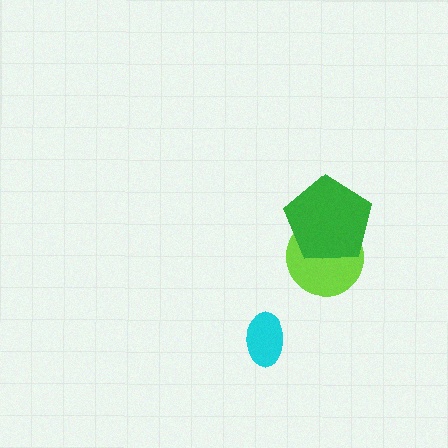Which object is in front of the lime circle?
The green pentagon is in front of the lime circle.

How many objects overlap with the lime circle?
1 object overlaps with the lime circle.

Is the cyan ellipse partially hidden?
No, no other shape covers it.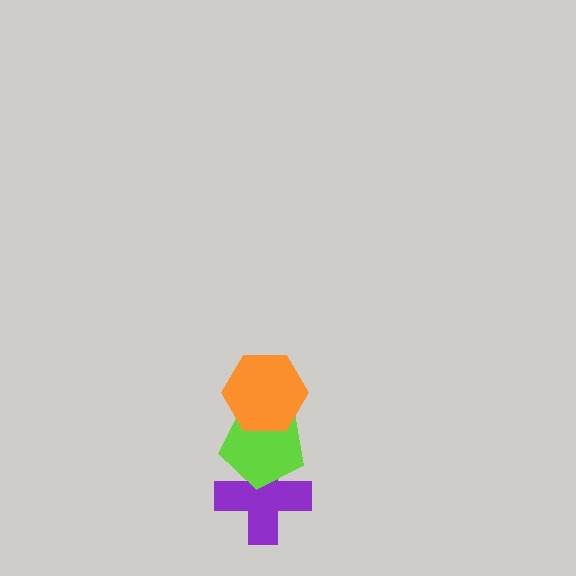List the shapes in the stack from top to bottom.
From top to bottom: the orange hexagon, the lime pentagon, the purple cross.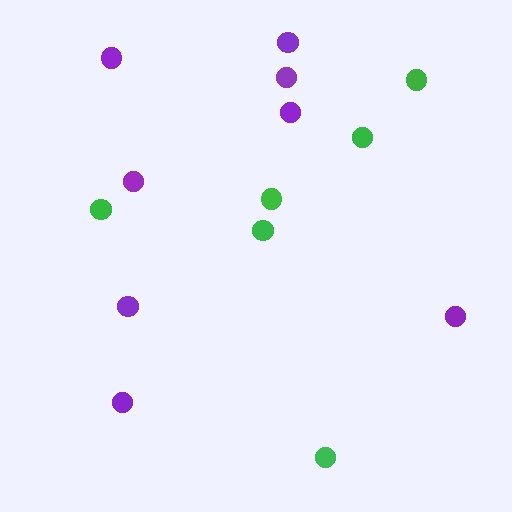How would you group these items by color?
There are 2 groups: one group of purple circles (8) and one group of green circles (6).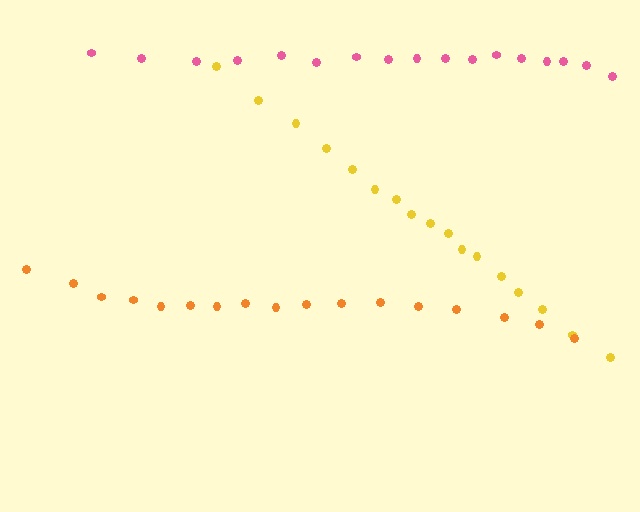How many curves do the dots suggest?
There are 3 distinct paths.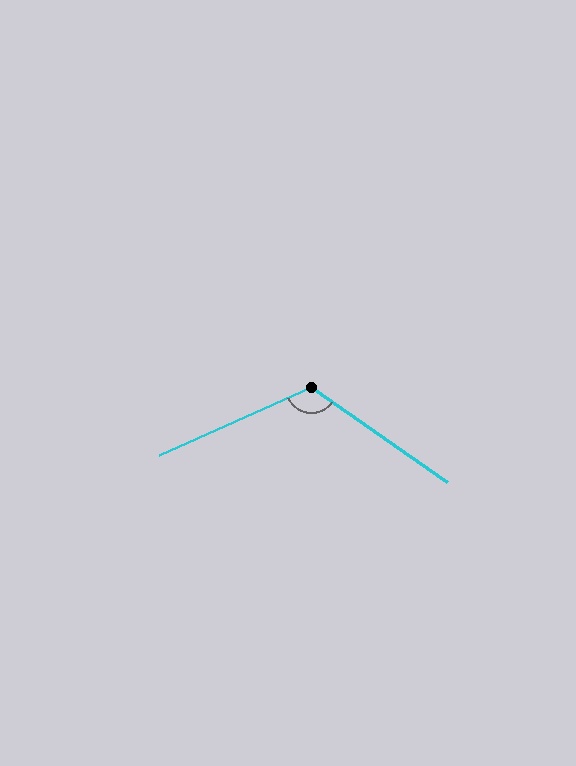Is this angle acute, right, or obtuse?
It is obtuse.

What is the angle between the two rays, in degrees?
Approximately 121 degrees.